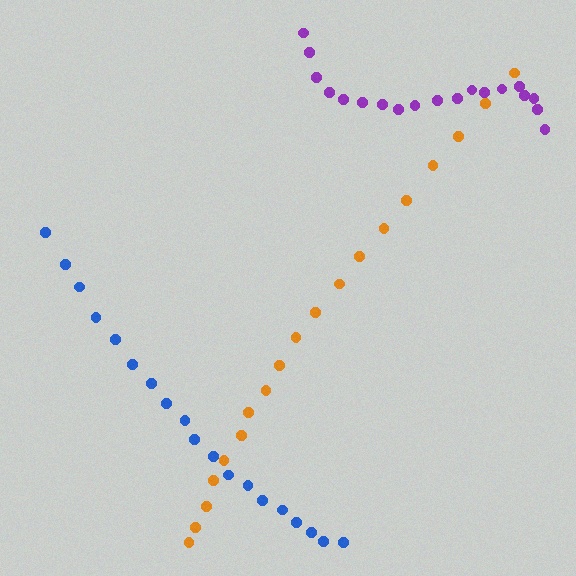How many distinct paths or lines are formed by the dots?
There are 3 distinct paths.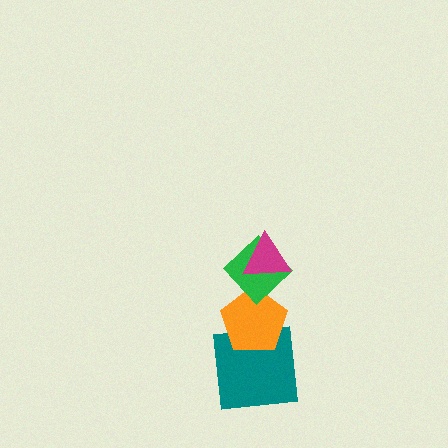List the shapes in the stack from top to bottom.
From top to bottom: the magenta triangle, the green diamond, the orange pentagon, the teal square.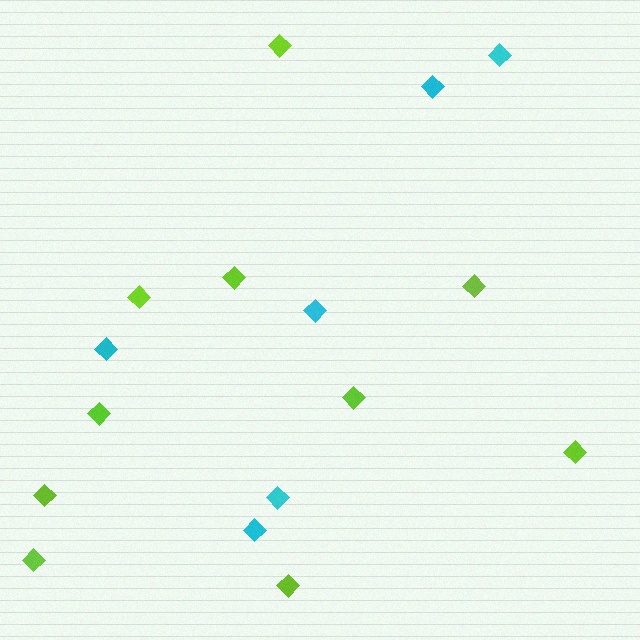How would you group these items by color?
There are 2 groups: one group of lime diamonds (10) and one group of cyan diamonds (6).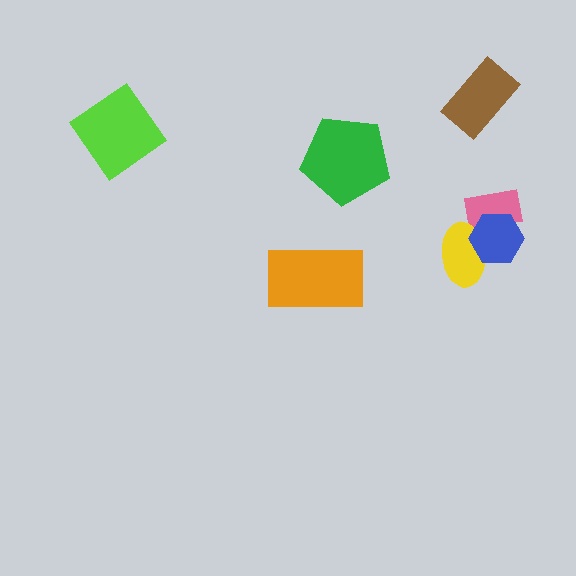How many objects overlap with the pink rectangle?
1 object overlaps with the pink rectangle.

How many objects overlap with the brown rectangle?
0 objects overlap with the brown rectangle.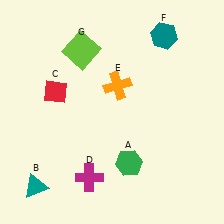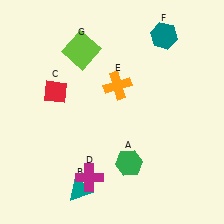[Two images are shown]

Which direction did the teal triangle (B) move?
The teal triangle (B) moved right.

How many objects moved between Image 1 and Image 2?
1 object moved between the two images.